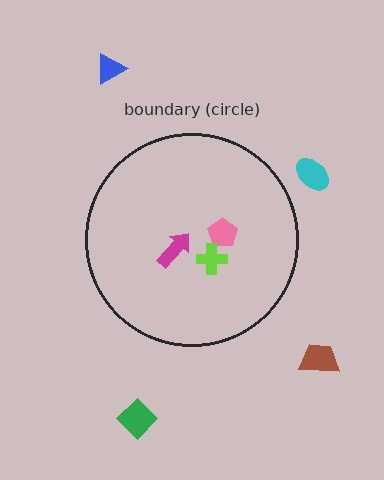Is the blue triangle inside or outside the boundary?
Outside.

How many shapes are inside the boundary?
3 inside, 4 outside.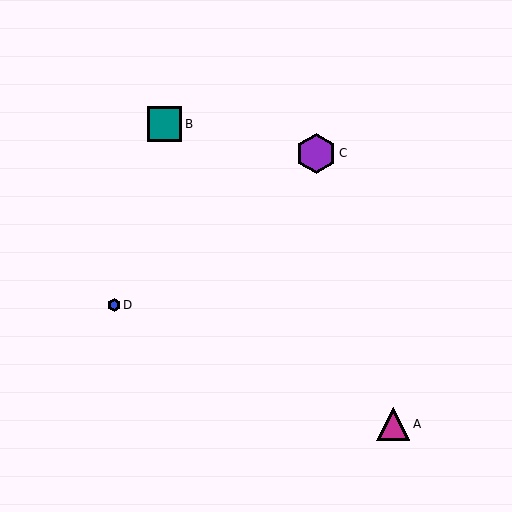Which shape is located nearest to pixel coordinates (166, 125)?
The teal square (labeled B) at (164, 124) is nearest to that location.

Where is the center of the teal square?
The center of the teal square is at (164, 124).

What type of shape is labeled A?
Shape A is a magenta triangle.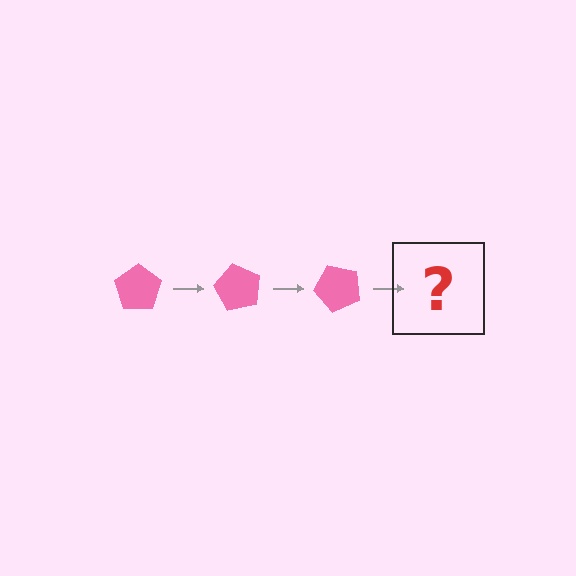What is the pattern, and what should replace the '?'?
The pattern is that the pentagon rotates 60 degrees each step. The '?' should be a pink pentagon rotated 180 degrees.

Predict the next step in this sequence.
The next step is a pink pentagon rotated 180 degrees.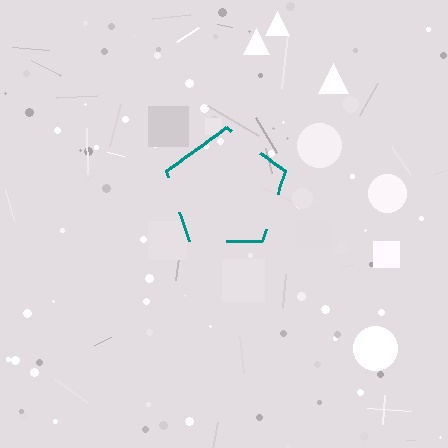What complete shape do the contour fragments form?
The contour fragments form a pentagon.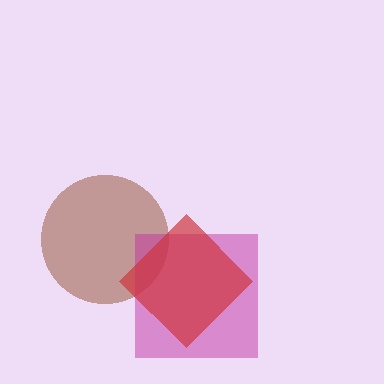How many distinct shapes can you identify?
There are 3 distinct shapes: a brown circle, a magenta square, a red diamond.